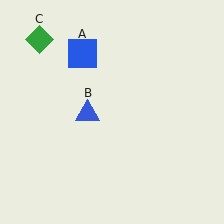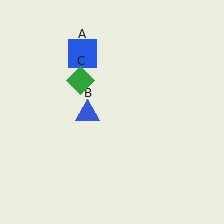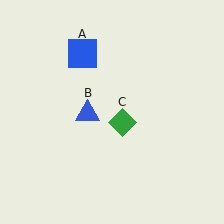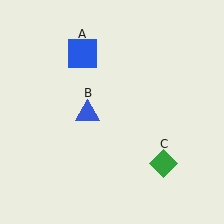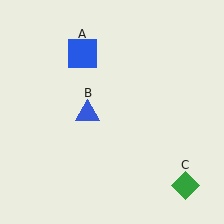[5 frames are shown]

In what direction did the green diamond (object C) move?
The green diamond (object C) moved down and to the right.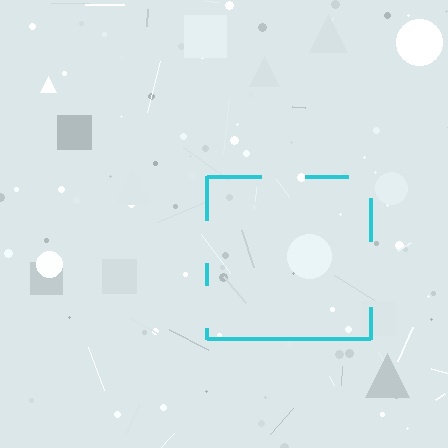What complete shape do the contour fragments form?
The contour fragments form a square.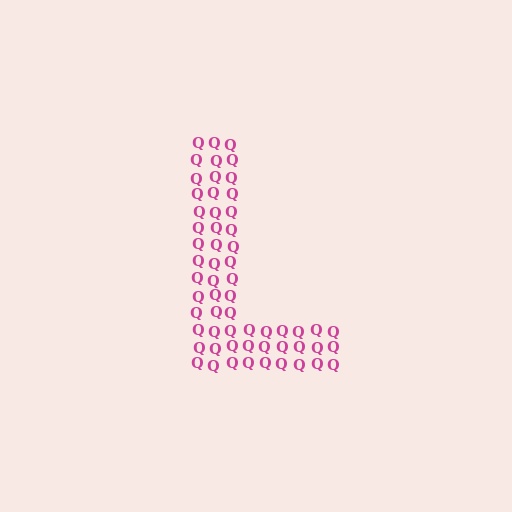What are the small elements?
The small elements are letter Q's.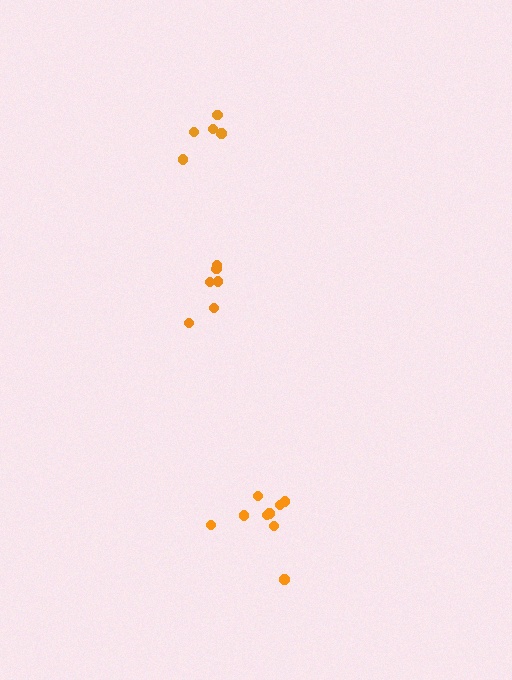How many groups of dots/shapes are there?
There are 3 groups.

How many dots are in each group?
Group 1: 6 dots, Group 2: 9 dots, Group 3: 5 dots (20 total).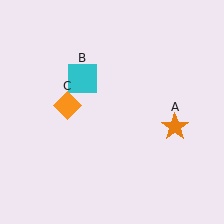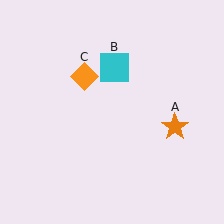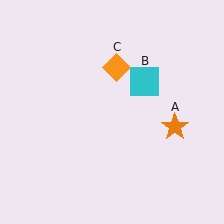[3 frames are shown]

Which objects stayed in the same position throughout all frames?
Orange star (object A) remained stationary.